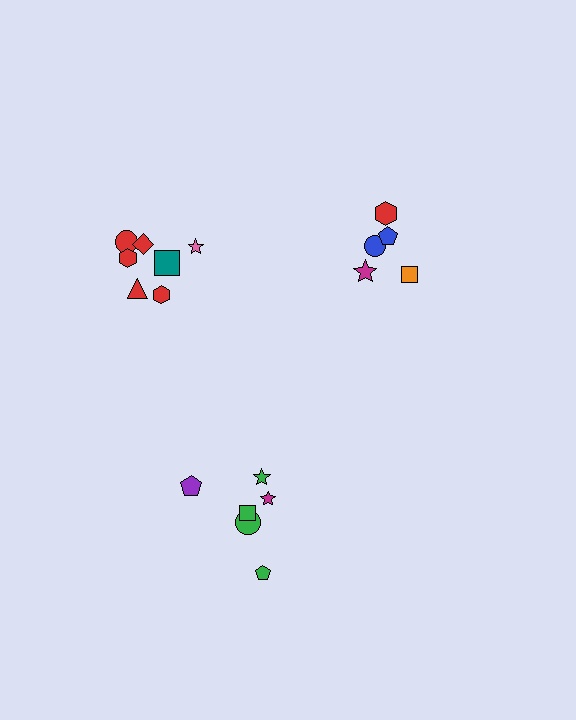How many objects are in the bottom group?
There are 6 objects.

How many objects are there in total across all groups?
There are 18 objects.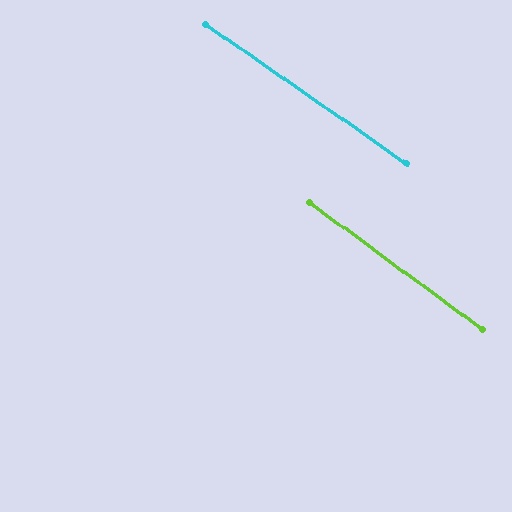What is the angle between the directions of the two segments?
Approximately 2 degrees.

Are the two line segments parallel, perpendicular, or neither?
Parallel — their directions differ by only 1.7°.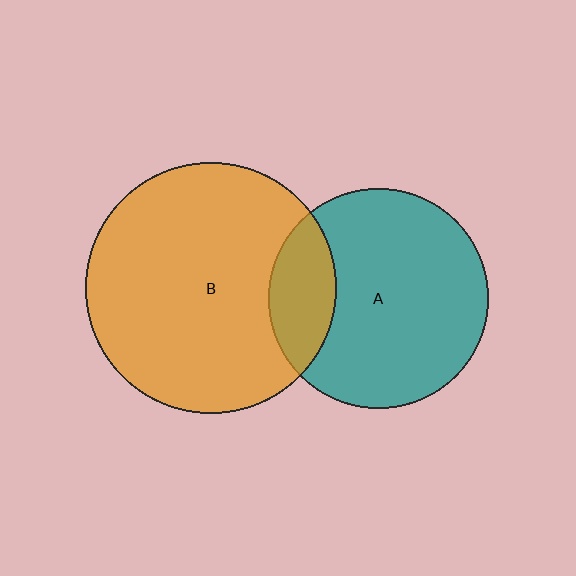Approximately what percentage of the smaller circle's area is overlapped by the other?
Approximately 20%.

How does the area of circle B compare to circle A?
Approximately 1.3 times.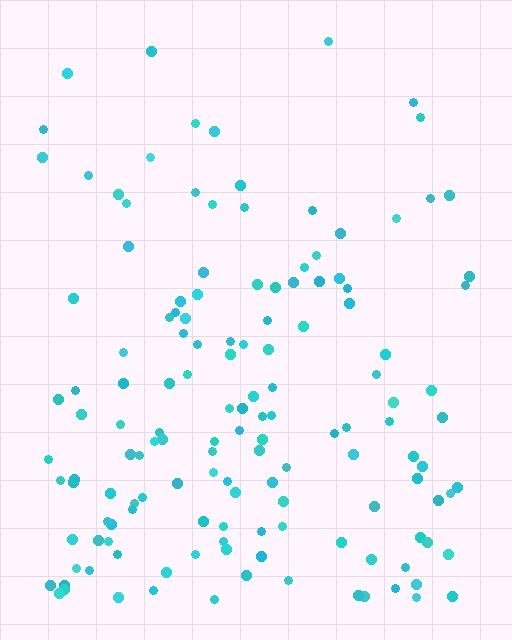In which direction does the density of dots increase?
From top to bottom, with the bottom side densest.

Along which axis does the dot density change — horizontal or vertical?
Vertical.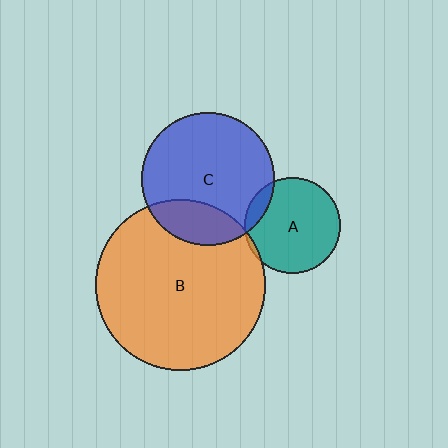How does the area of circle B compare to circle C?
Approximately 1.6 times.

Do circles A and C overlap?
Yes.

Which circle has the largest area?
Circle B (orange).